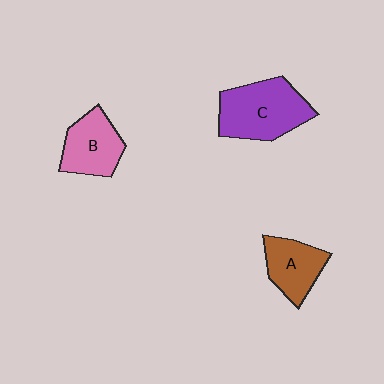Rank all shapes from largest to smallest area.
From largest to smallest: C (purple), B (pink), A (brown).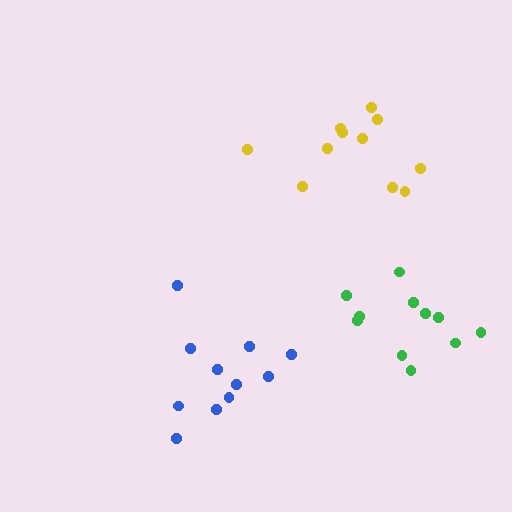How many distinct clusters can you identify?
There are 3 distinct clusters.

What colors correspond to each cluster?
The clusters are colored: green, yellow, blue.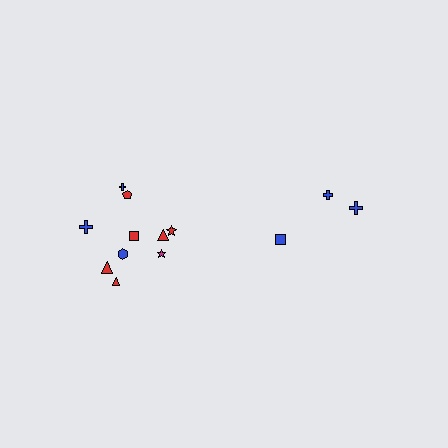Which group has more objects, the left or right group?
The left group.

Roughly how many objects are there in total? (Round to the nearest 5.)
Roughly 15 objects in total.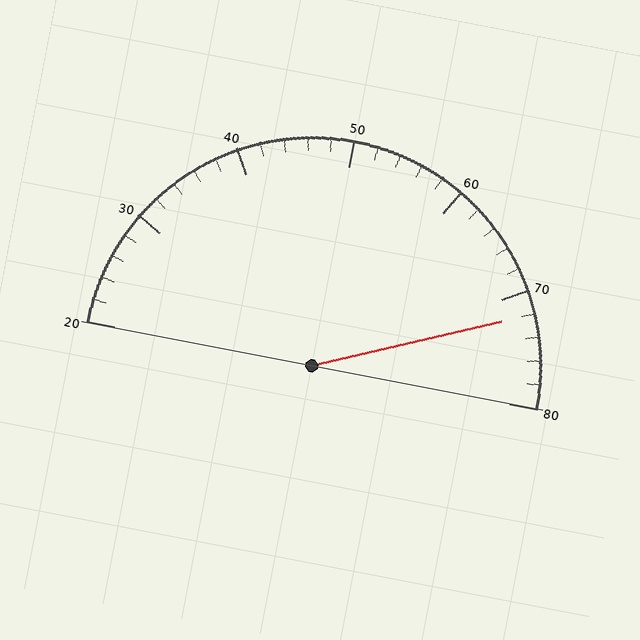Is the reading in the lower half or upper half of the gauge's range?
The reading is in the upper half of the range (20 to 80).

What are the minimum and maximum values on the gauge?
The gauge ranges from 20 to 80.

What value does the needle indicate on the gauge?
The needle indicates approximately 72.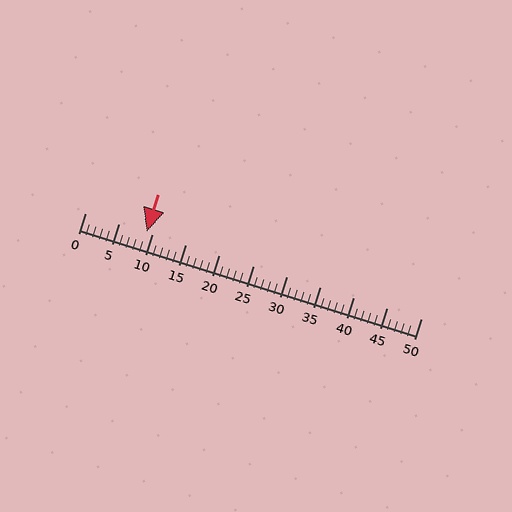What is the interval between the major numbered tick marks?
The major tick marks are spaced 5 units apart.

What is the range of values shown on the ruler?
The ruler shows values from 0 to 50.